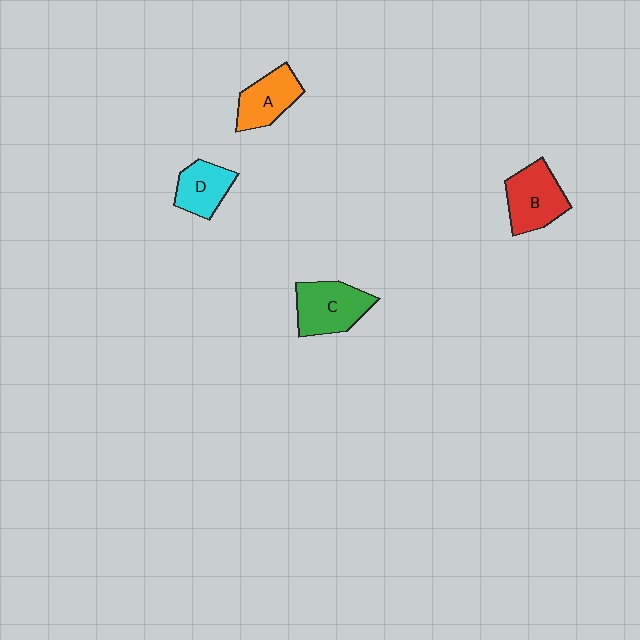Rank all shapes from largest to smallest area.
From largest to smallest: C (green), B (red), A (orange), D (cyan).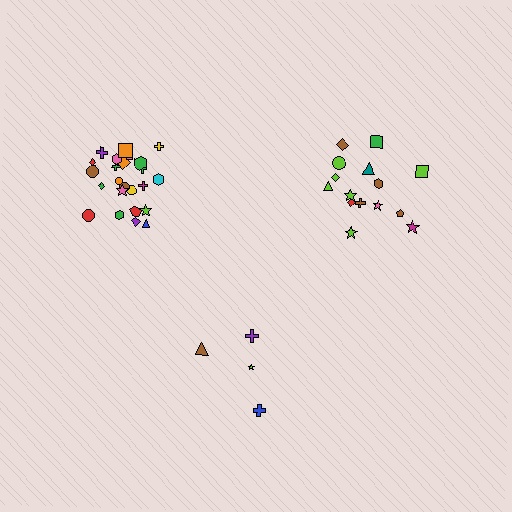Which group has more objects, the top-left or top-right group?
The top-left group.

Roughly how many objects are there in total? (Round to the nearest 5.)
Roughly 45 objects in total.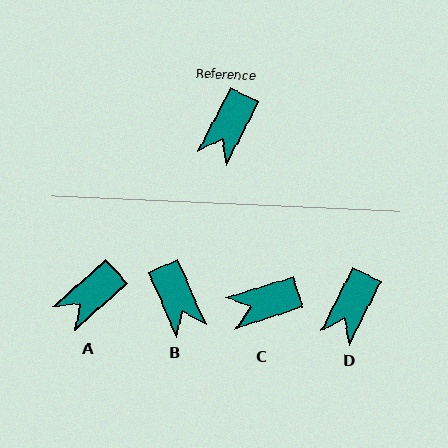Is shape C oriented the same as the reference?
No, it is off by about 45 degrees.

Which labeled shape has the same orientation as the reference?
D.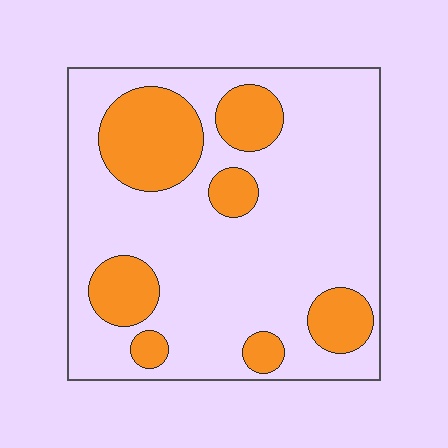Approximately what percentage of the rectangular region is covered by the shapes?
Approximately 25%.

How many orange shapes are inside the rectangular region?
7.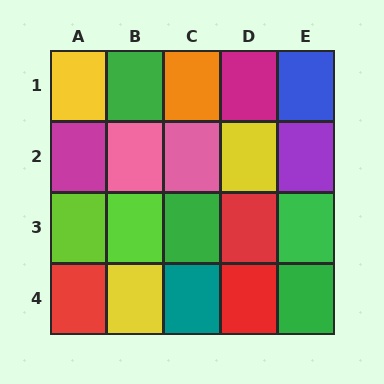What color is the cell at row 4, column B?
Yellow.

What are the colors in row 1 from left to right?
Yellow, green, orange, magenta, blue.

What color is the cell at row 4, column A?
Red.